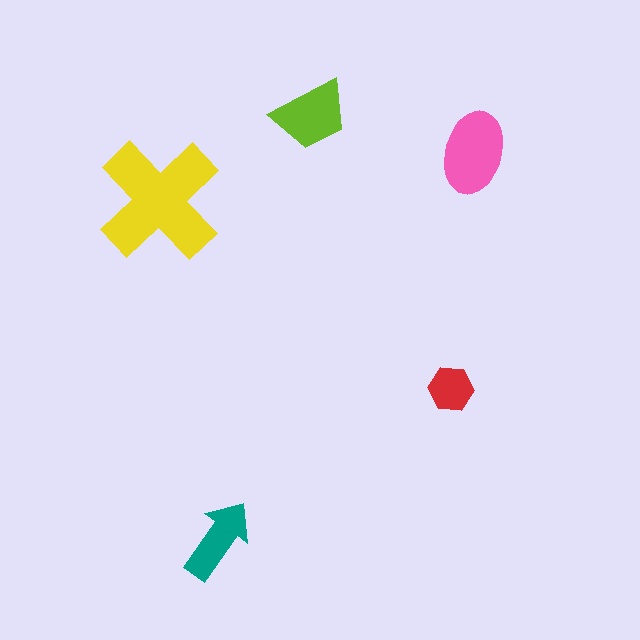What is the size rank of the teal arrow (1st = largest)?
4th.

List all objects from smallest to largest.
The red hexagon, the teal arrow, the lime trapezoid, the pink ellipse, the yellow cross.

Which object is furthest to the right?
The pink ellipse is rightmost.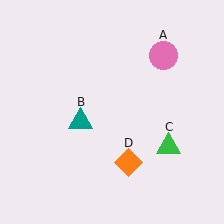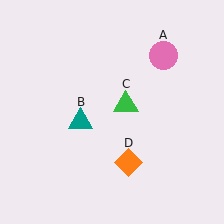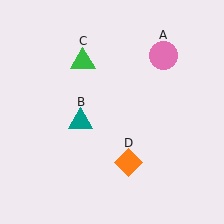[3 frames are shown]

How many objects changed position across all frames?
1 object changed position: green triangle (object C).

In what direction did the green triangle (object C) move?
The green triangle (object C) moved up and to the left.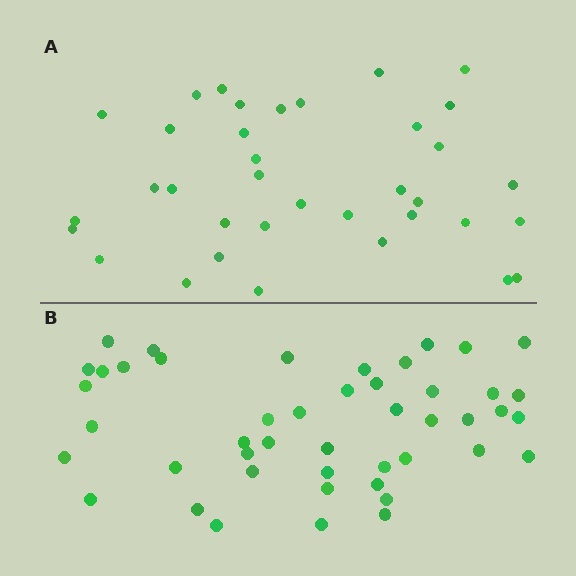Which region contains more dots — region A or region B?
Region B (the bottom region) has more dots.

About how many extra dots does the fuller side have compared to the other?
Region B has roughly 10 or so more dots than region A.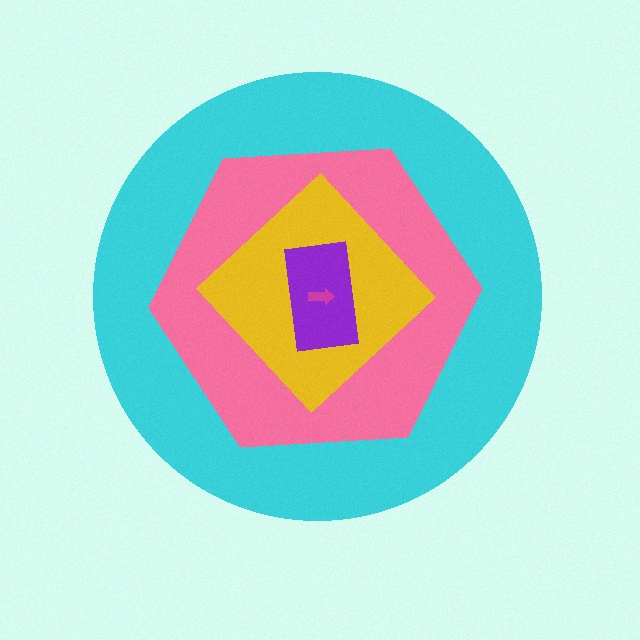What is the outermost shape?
The cyan circle.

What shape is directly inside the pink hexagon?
The yellow diamond.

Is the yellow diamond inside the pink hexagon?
Yes.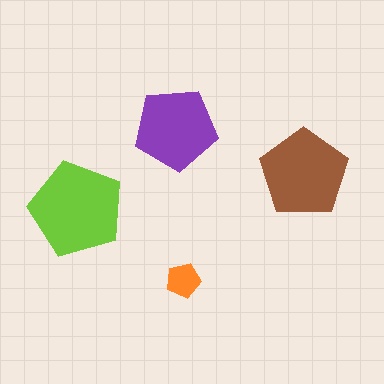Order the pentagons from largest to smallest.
the lime one, the brown one, the purple one, the orange one.